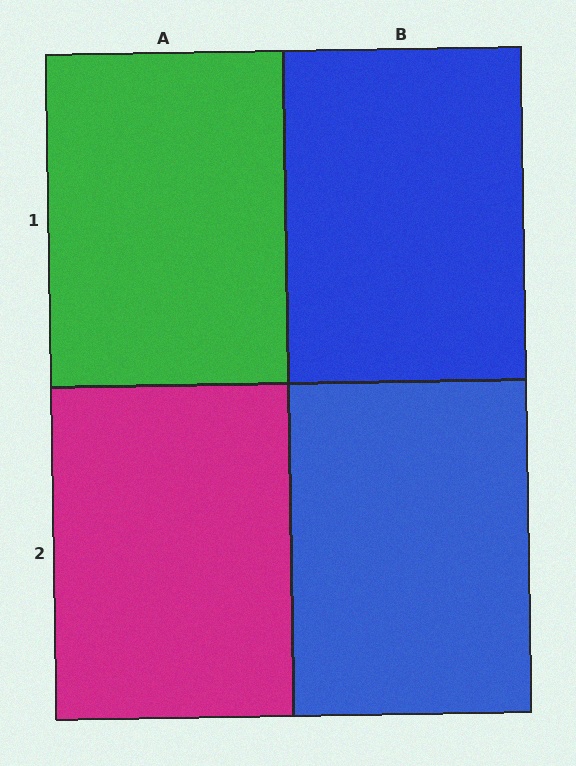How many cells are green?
1 cell is green.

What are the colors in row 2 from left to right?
Magenta, blue.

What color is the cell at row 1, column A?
Green.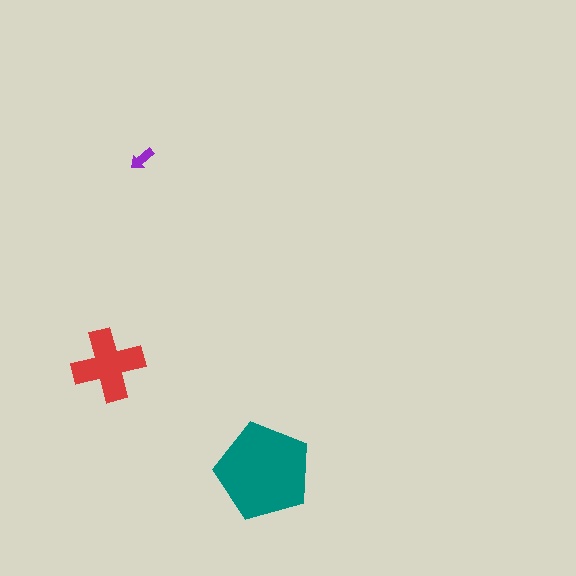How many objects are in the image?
There are 3 objects in the image.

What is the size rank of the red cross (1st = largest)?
2nd.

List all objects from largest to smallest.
The teal pentagon, the red cross, the purple arrow.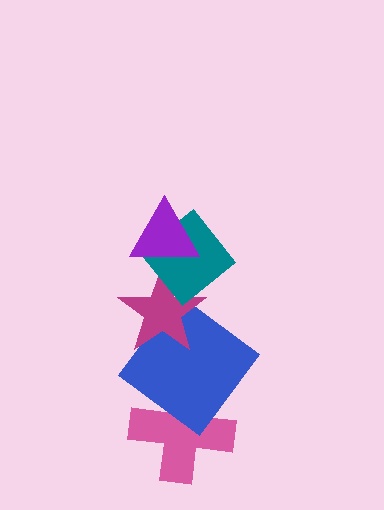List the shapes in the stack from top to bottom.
From top to bottom: the purple triangle, the teal diamond, the magenta star, the blue diamond, the pink cross.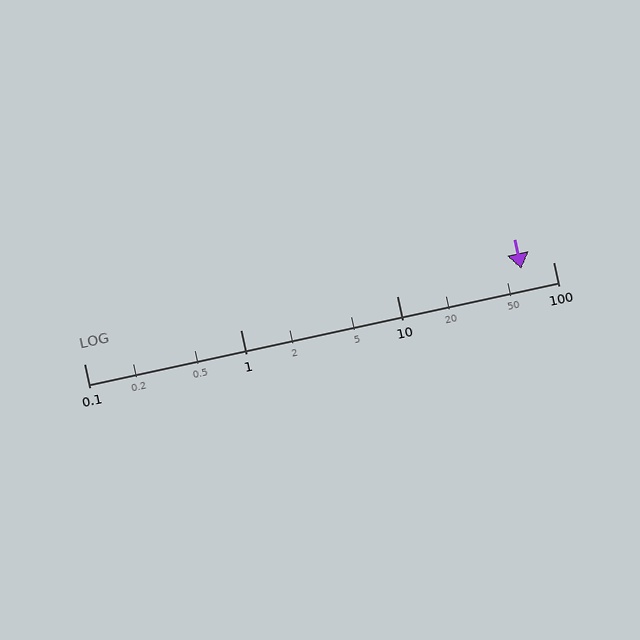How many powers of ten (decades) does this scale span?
The scale spans 3 decades, from 0.1 to 100.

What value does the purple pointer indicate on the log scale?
The pointer indicates approximately 63.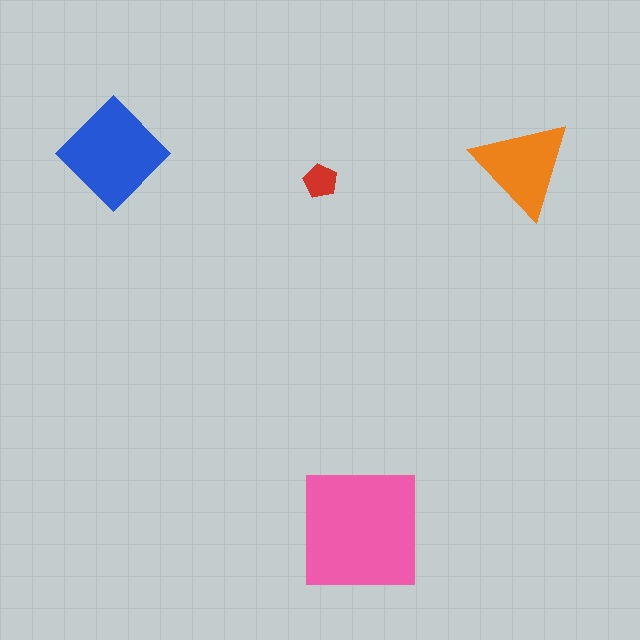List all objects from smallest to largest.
The red pentagon, the orange triangle, the blue diamond, the pink square.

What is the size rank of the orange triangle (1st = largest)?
3rd.